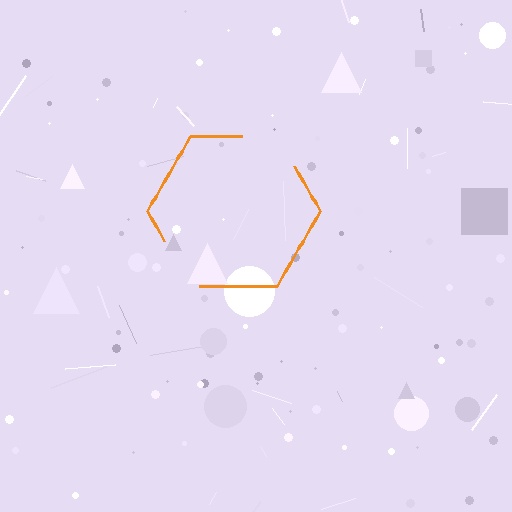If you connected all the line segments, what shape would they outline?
They would outline a hexagon.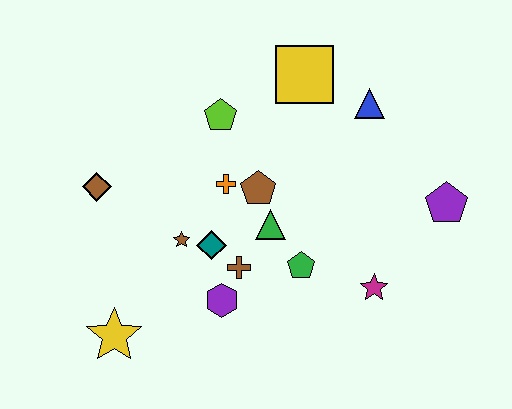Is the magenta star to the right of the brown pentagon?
Yes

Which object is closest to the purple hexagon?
The brown cross is closest to the purple hexagon.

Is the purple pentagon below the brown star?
No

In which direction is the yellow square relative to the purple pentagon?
The yellow square is to the left of the purple pentagon.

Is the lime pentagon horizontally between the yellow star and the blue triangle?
Yes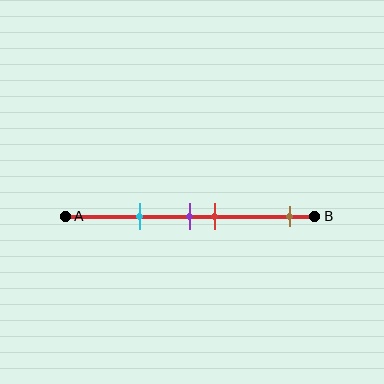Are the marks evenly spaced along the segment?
No, the marks are not evenly spaced.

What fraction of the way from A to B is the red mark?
The red mark is approximately 60% (0.6) of the way from A to B.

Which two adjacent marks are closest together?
The purple and red marks are the closest adjacent pair.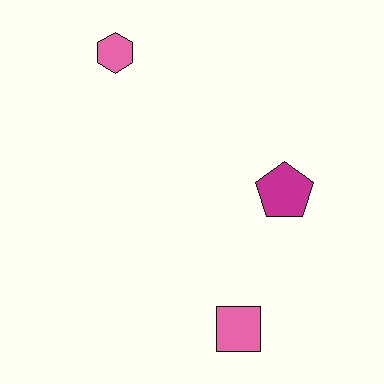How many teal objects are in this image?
There are no teal objects.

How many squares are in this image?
There is 1 square.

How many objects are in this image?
There are 3 objects.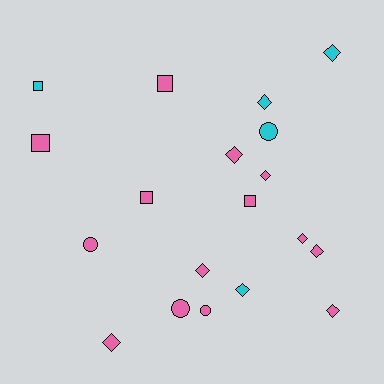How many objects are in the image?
There are 19 objects.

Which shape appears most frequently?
Diamond, with 10 objects.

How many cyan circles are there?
There is 1 cyan circle.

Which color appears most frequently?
Pink, with 14 objects.